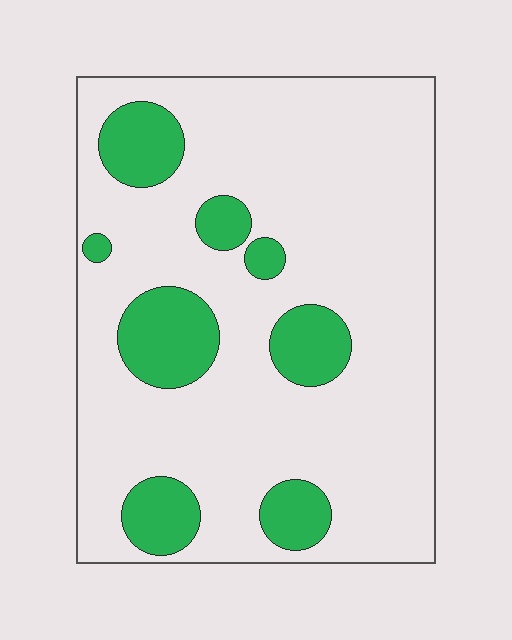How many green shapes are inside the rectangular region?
8.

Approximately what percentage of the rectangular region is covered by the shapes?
Approximately 20%.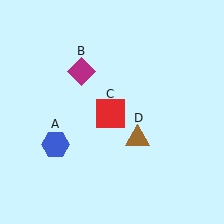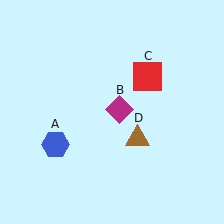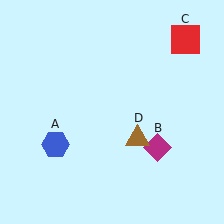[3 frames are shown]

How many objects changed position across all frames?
2 objects changed position: magenta diamond (object B), red square (object C).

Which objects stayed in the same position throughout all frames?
Blue hexagon (object A) and brown triangle (object D) remained stationary.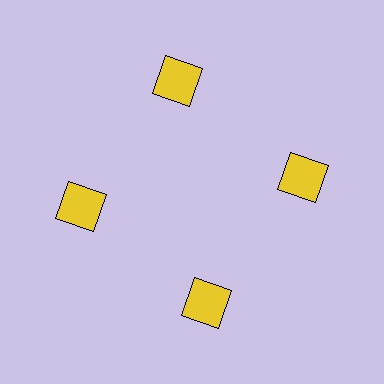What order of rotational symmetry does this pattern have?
This pattern has 4-fold rotational symmetry.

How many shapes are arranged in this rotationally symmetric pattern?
There are 4 shapes, arranged in 4 groups of 1.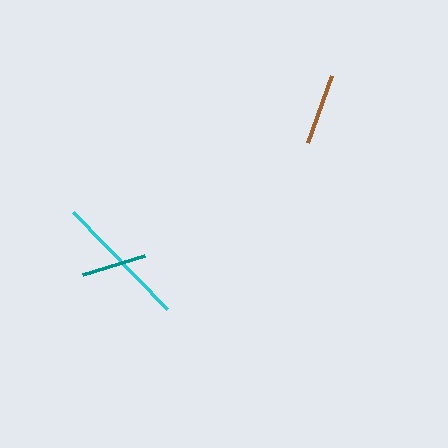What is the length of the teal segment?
The teal segment is approximately 65 pixels long.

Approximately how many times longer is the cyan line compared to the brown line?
The cyan line is approximately 1.9 times the length of the brown line.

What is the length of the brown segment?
The brown segment is approximately 71 pixels long.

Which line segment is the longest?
The cyan line is the longest at approximately 135 pixels.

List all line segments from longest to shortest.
From longest to shortest: cyan, brown, teal.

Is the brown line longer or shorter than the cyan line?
The cyan line is longer than the brown line.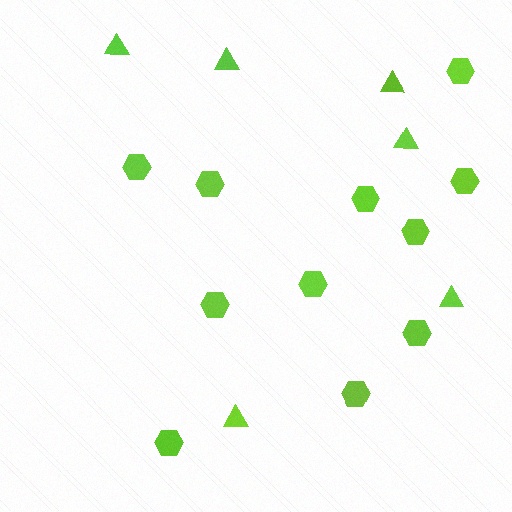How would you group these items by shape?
There are 2 groups: one group of triangles (6) and one group of hexagons (11).